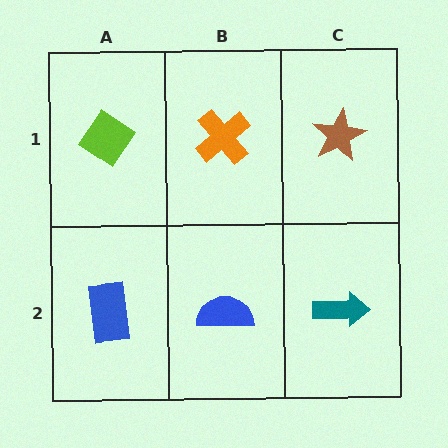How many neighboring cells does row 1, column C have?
2.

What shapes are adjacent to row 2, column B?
An orange cross (row 1, column B), a blue rectangle (row 2, column A), a teal arrow (row 2, column C).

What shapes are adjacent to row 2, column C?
A brown star (row 1, column C), a blue semicircle (row 2, column B).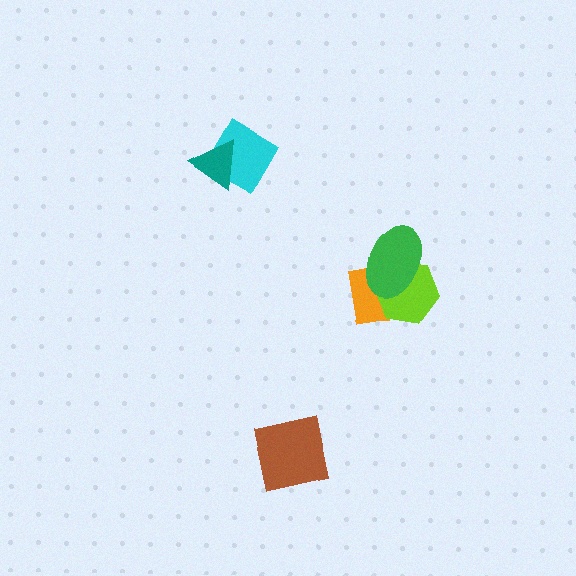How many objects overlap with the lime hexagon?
2 objects overlap with the lime hexagon.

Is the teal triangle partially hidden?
No, no other shape covers it.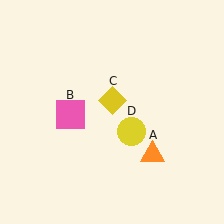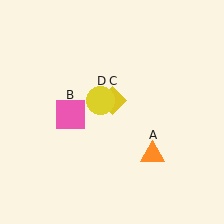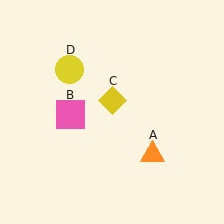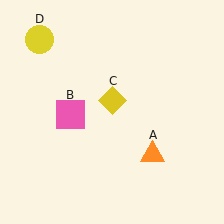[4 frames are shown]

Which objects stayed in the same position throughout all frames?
Orange triangle (object A) and pink square (object B) and yellow diamond (object C) remained stationary.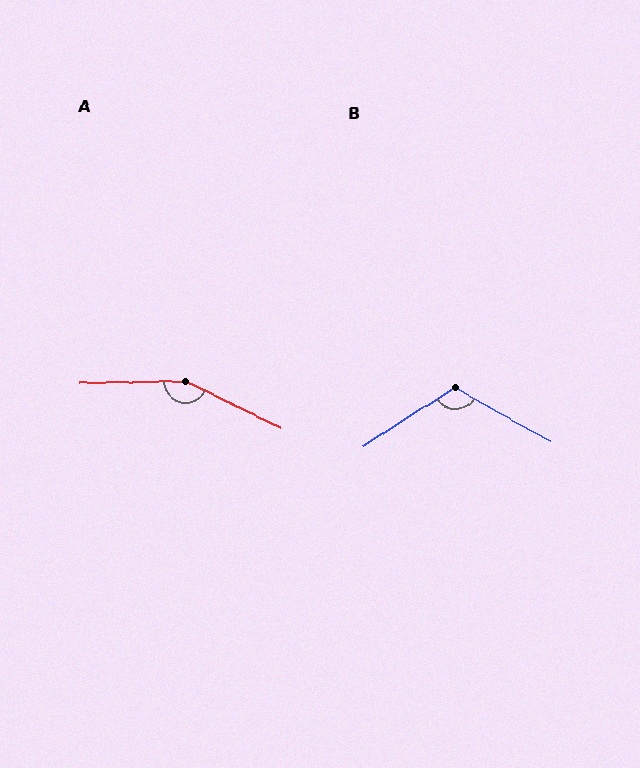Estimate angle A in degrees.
Approximately 153 degrees.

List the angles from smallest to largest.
B (118°), A (153°).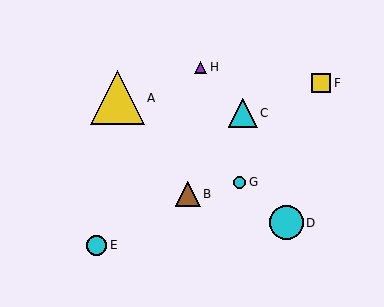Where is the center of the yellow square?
The center of the yellow square is at (321, 83).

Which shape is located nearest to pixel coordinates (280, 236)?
The cyan circle (labeled D) at (287, 223) is nearest to that location.